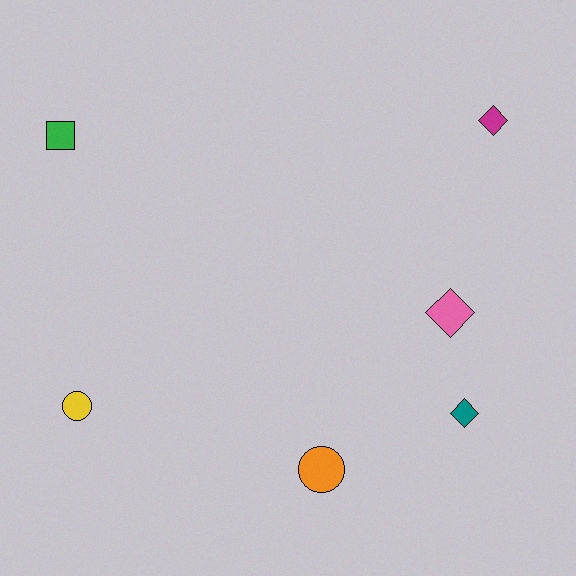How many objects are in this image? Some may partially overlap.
There are 6 objects.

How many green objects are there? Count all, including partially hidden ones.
There is 1 green object.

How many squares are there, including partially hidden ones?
There is 1 square.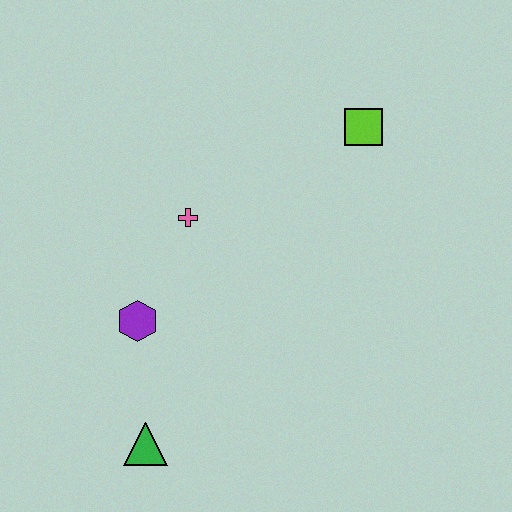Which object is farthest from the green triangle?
The lime square is farthest from the green triangle.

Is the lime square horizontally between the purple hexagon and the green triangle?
No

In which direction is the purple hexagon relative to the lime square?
The purple hexagon is to the left of the lime square.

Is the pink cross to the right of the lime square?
No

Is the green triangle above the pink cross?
No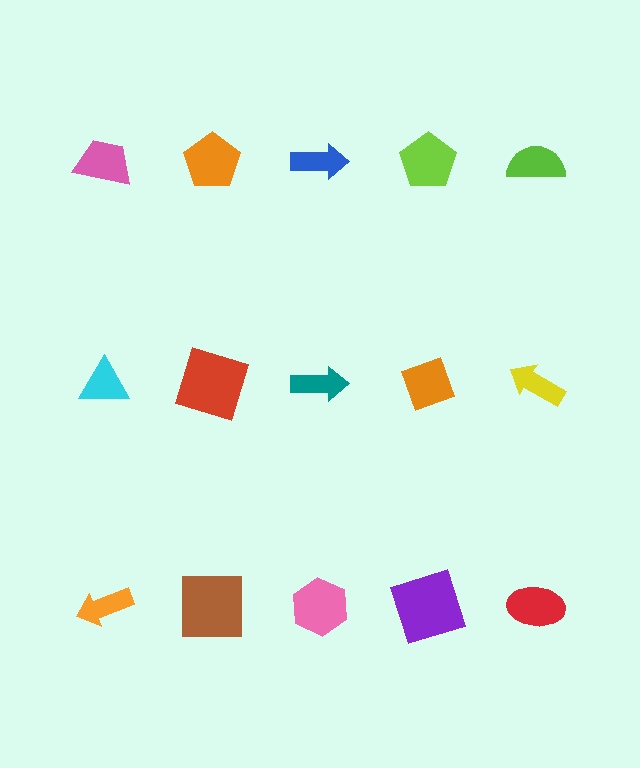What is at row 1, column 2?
An orange pentagon.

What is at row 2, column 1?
A cyan triangle.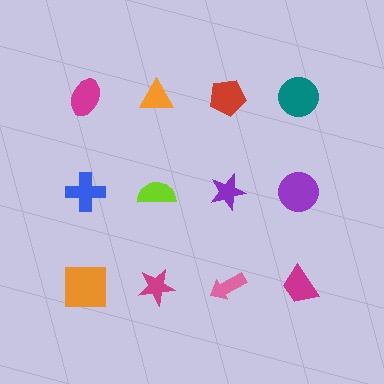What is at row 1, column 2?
An orange triangle.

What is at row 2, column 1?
A blue cross.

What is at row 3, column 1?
An orange square.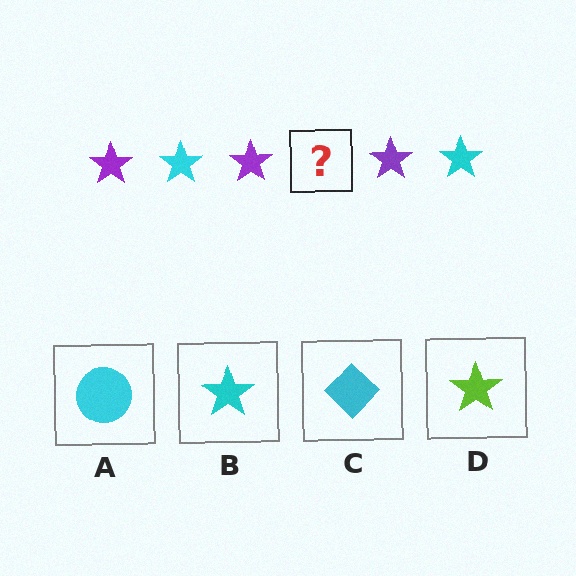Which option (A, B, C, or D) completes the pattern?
B.